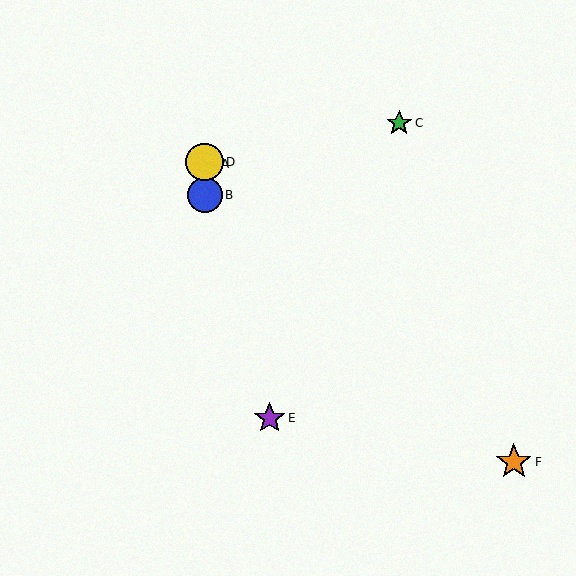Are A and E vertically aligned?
No, A is at x≈205 and E is at x≈270.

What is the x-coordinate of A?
Object A is at x≈205.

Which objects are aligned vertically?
Objects A, B, D are aligned vertically.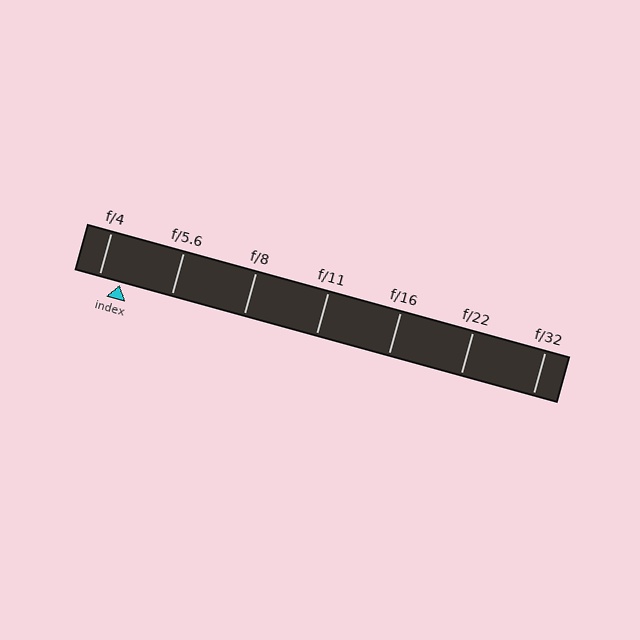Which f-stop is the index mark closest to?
The index mark is closest to f/4.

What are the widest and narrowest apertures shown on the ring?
The widest aperture shown is f/4 and the narrowest is f/32.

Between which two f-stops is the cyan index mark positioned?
The index mark is between f/4 and f/5.6.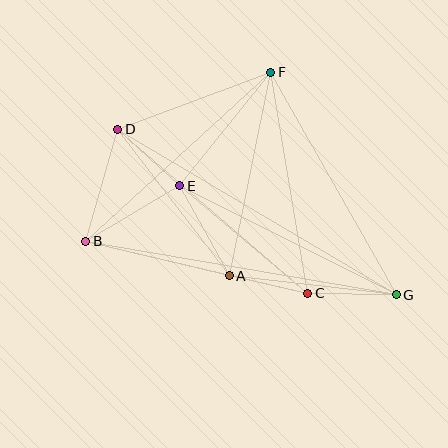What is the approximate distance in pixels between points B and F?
The distance between B and F is approximately 251 pixels.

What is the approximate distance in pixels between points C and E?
The distance between C and E is approximately 167 pixels.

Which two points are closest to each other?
Points A and C are closest to each other.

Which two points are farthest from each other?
Points D and G are farthest from each other.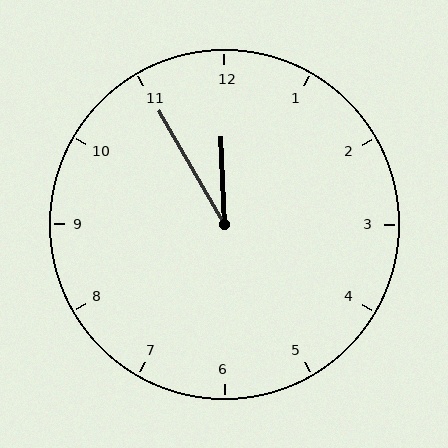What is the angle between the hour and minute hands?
Approximately 28 degrees.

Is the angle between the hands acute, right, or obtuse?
It is acute.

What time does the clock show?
11:55.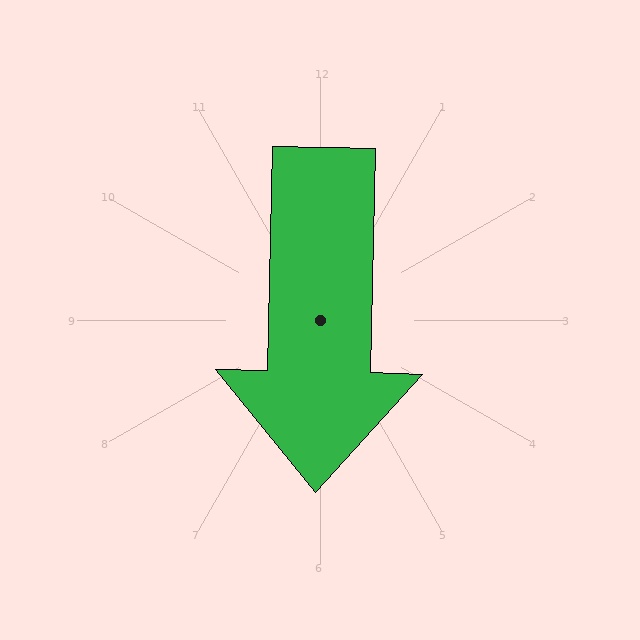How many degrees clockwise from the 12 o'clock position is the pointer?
Approximately 181 degrees.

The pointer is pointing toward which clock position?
Roughly 6 o'clock.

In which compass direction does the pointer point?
South.